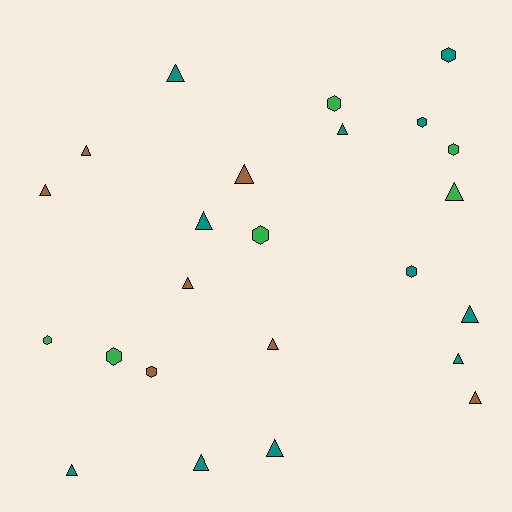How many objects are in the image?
There are 24 objects.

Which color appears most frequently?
Teal, with 11 objects.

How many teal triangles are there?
There are 8 teal triangles.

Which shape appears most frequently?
Triangle, with 15 objects.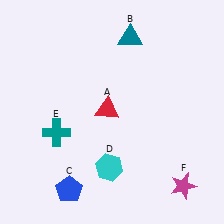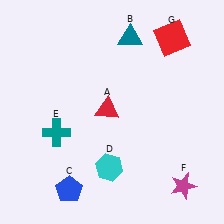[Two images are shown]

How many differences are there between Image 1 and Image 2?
There is 1 difference between the two images.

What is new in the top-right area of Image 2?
A red square (G) was added in the top-right area of Image 2.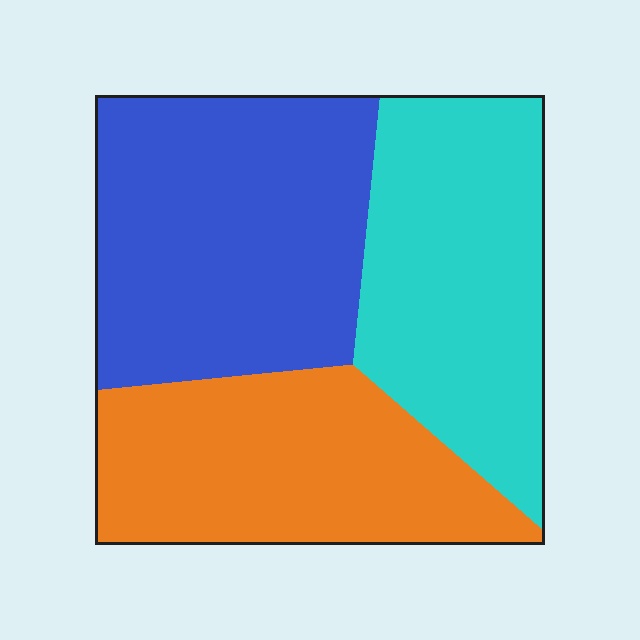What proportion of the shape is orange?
Orange covers 31% of the shape.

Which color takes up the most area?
Blue, at roughly 40%.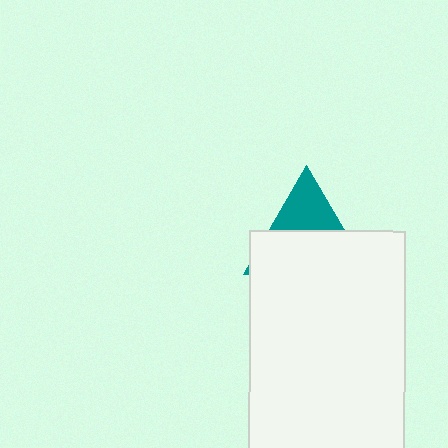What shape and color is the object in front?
The object in front is a white rectangle.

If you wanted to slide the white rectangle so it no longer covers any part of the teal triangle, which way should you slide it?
Slide it down — that is the most direct way to separate the two shapes.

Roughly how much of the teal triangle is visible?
A small part of it is visible (roughly 35%).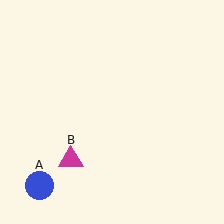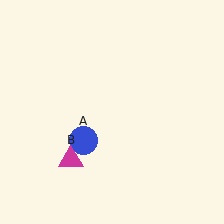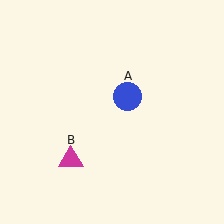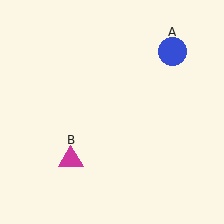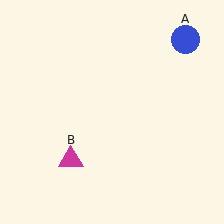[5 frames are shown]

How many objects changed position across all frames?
1 object changed position: blue circle (object A).